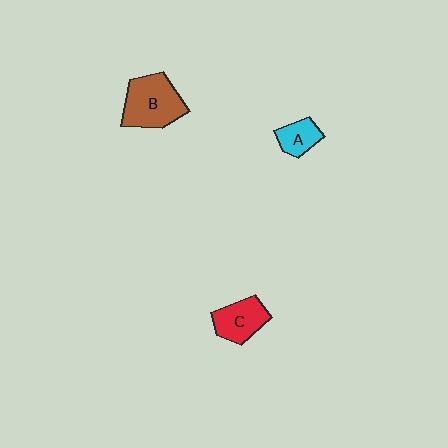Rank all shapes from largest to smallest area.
From largest to smallest: B (brown), C (red), A (cyan).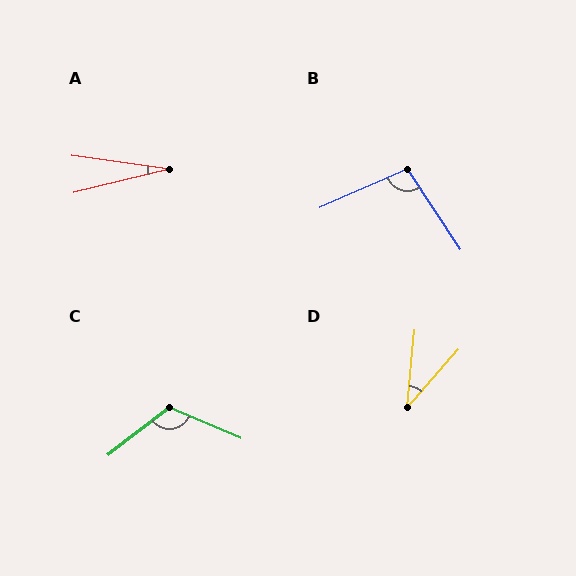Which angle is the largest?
C, at approximately 119 degrees.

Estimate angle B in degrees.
Approximately 99 degrees.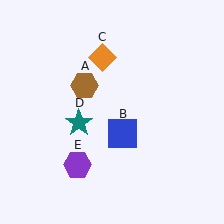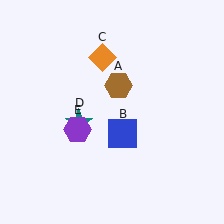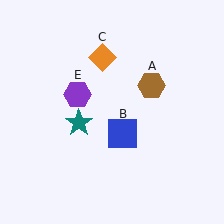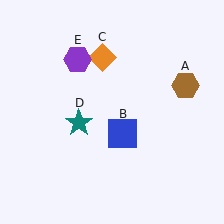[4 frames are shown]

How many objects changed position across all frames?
2 objects changed position: brown hexagon (object A), purple hexagon (object E).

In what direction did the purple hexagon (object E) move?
The purple hexagon (object E) moved up.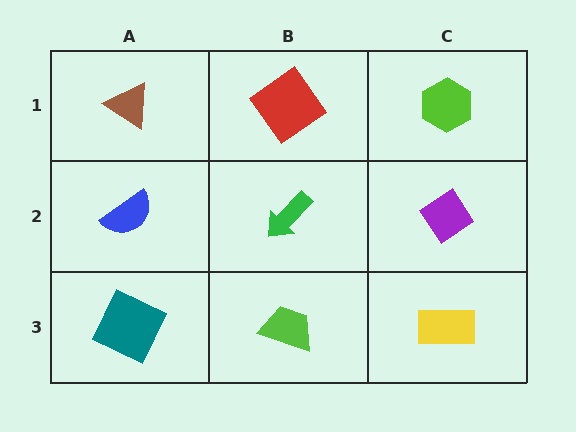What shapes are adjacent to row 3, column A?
A blue semicircle (row 2, column A), a lime trapezoid (row 3, column B).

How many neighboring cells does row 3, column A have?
2.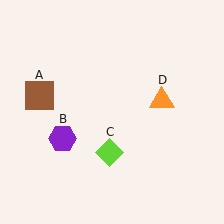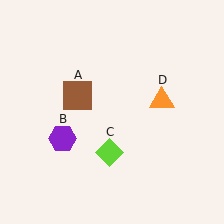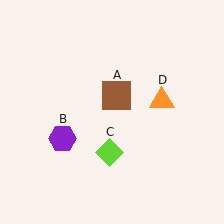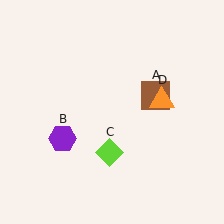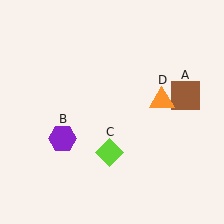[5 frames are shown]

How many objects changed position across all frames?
1 object changed position: brown square (object A).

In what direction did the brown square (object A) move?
The brown square (object A) moved right.